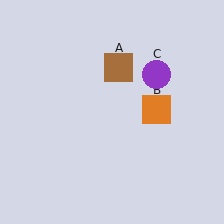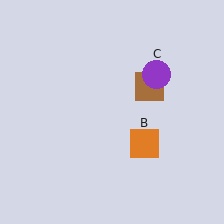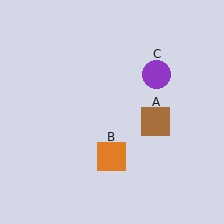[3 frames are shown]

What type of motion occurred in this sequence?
The brown square (object A), orange square (object B) rotated clockwise around the center of the scene.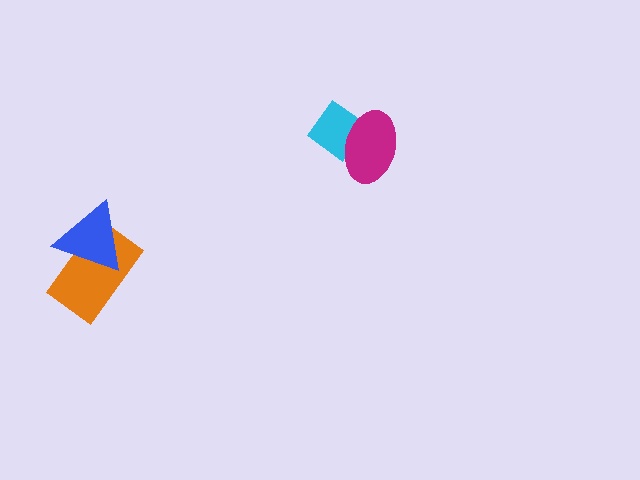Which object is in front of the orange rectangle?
The blue triangle is in front of the orange rectangle.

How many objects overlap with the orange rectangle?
1 object overlaps with the orange rectangle.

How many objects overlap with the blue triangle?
1 object overlaps with the blue triangle.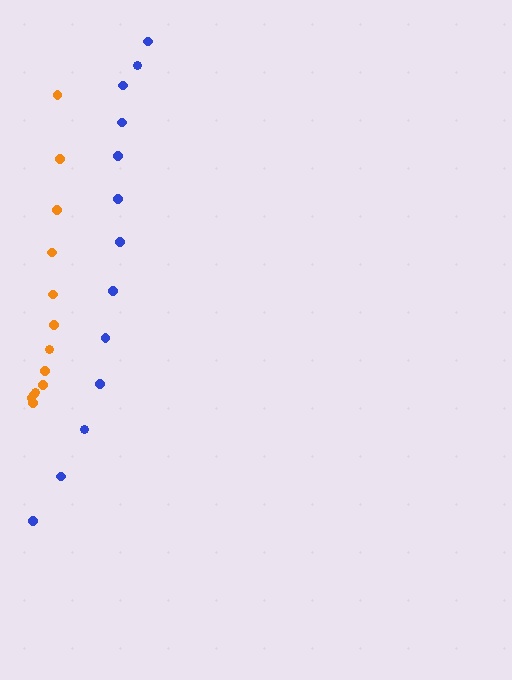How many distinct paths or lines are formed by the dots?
There are 2 distinct paths.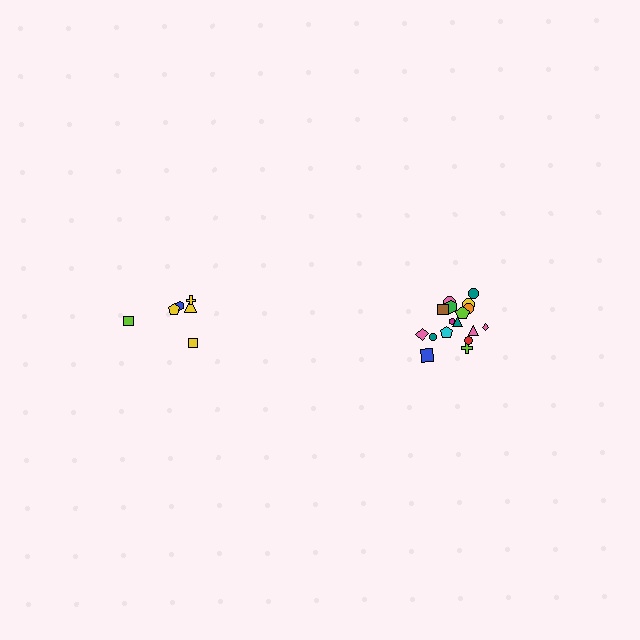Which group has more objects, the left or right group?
The right group.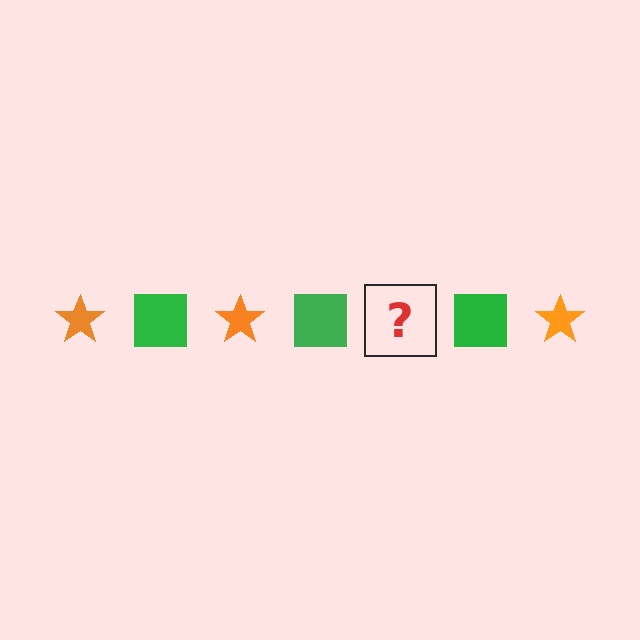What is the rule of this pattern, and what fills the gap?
The rule is that the pattern alternates between orange star and green square. The gap should be filled with an orange star.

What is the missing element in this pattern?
The missing element is an orange star.